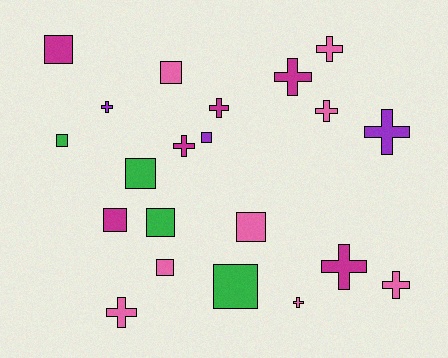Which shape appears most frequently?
Cross, with 11 objects.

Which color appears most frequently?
Pink, with 8 objects.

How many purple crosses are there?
There are 2 purple crosses.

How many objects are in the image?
There are 21 objects.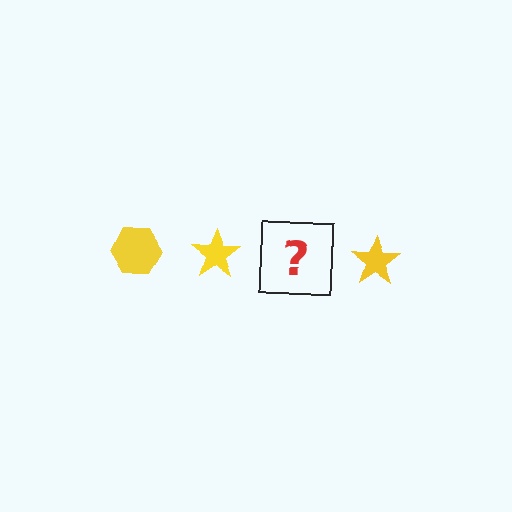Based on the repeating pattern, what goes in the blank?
The blank should be a yellow hexagon.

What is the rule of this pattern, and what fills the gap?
The rule is that the pattern cycles through hexagon, star shapes in yellow. The gap should be filled with a yellow hexagon.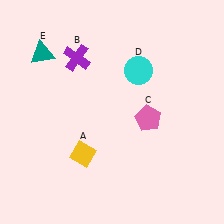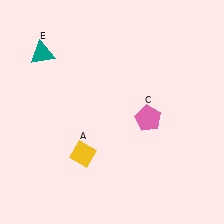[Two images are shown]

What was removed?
The cyan circle (D), the purple cross (B) were removed in Image 2.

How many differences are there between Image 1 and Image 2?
There are 2 differences between the two images.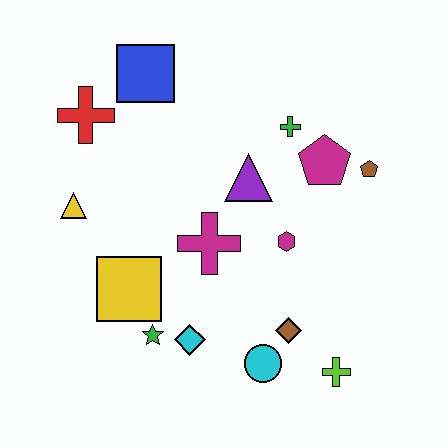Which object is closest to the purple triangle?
The green cross is closest to the purple triangle.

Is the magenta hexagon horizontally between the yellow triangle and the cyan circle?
No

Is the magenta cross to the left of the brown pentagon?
Yes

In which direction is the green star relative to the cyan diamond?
The green star is to the left of the cyan diamond.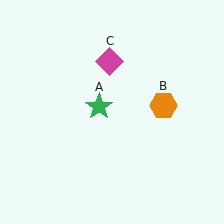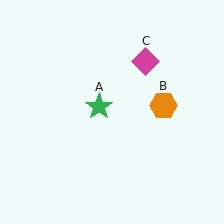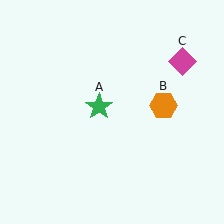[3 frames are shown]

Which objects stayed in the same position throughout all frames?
Green star (object A) and orange hexagon (object B) remained stationary.